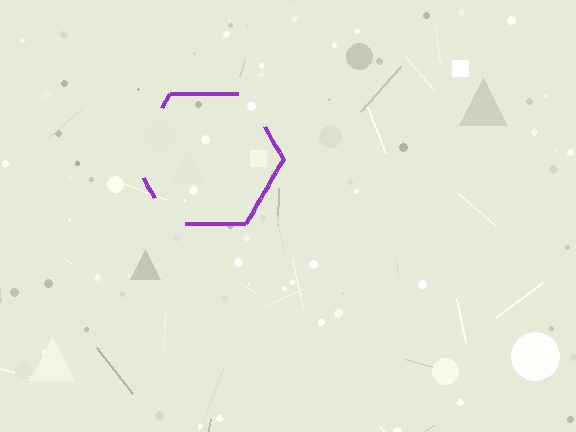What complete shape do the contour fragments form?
The contour fragments form a hexagon.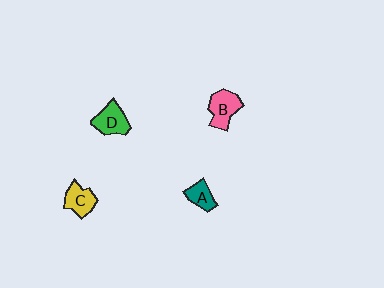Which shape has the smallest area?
Shape A (teal).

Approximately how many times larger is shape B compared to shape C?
Approximately 1.2 times.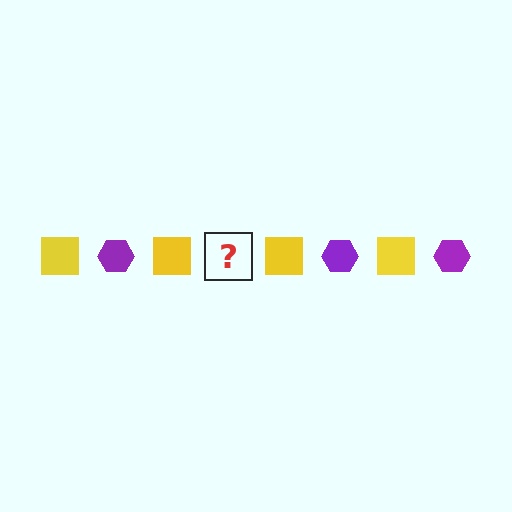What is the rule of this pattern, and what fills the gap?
The rule is that the pattern alternates between yellow square and purple hexagon. The gap should be filled with a purple hexagon.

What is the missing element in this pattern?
The missing element is a purple hexagon.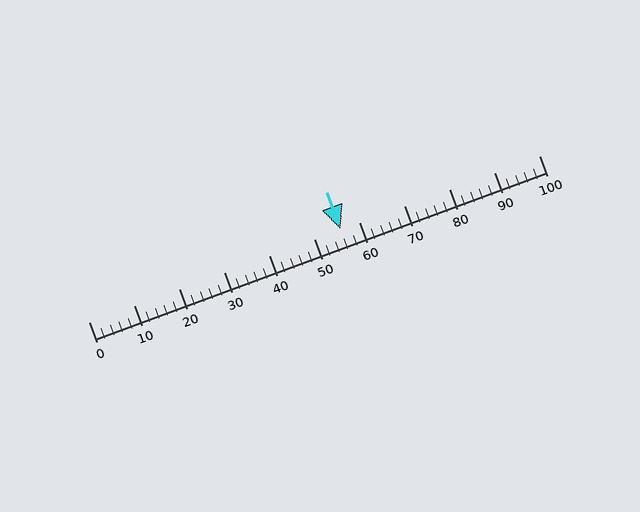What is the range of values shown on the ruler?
The ruler shows values from 0 to 100.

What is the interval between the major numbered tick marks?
The major tick marks are spaced 10 units apart.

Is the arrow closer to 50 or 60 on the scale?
The arrow is closer to 60.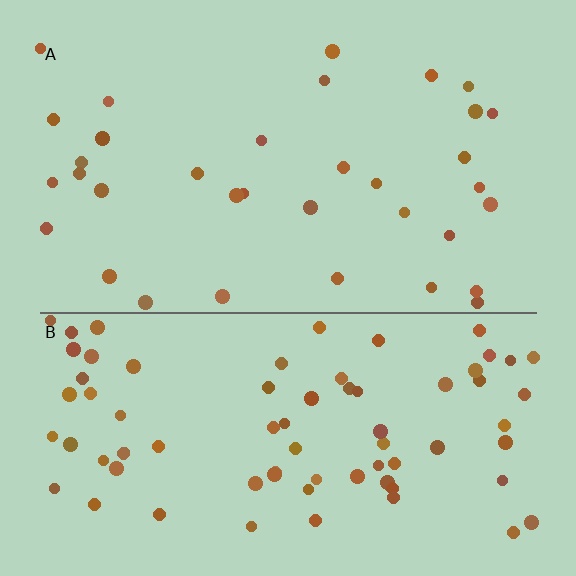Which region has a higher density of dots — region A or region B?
B (the bottom).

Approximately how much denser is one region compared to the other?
Approximately 2.2× — region B over region A.